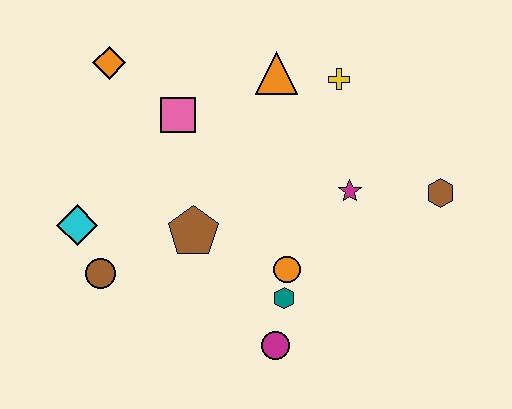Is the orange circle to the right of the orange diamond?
Yes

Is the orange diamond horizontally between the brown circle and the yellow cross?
Yes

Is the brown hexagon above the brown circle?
Yes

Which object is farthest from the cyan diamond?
The brown hexagon is farthest from the cyan diamond.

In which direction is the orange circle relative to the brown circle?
The orange circle is to the right of the brown circle.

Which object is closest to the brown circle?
The cyan diamond is closest to the brown circle.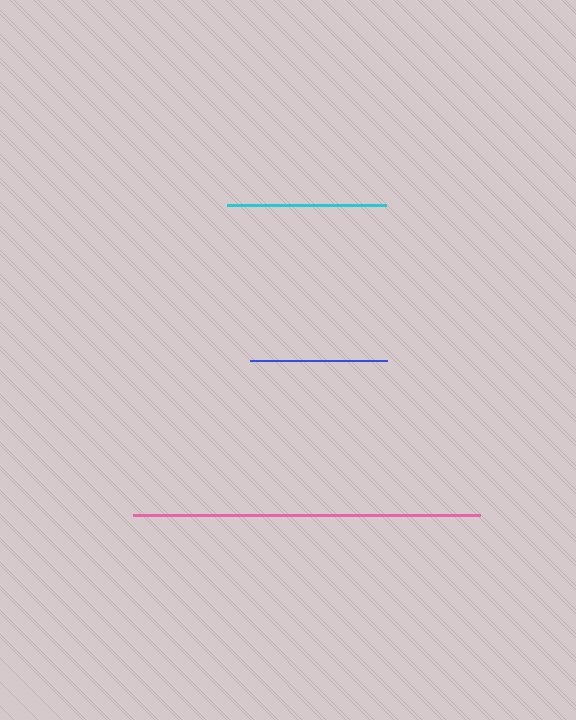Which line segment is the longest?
The pink line is the longest at approximately 347 pixels.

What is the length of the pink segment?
The pink segment is approximately 347 pixels long.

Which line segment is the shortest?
The blue line is the shortest at approximately 137 pixels.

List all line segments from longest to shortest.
From longest to shortest: pink, cyan, blue.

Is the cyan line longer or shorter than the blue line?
The cyan line is longer than the blue line.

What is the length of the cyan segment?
The cyan segment is approximately 158 pixels long.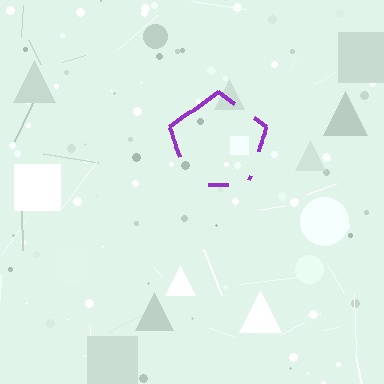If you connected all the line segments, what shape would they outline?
They would outline a pentagon.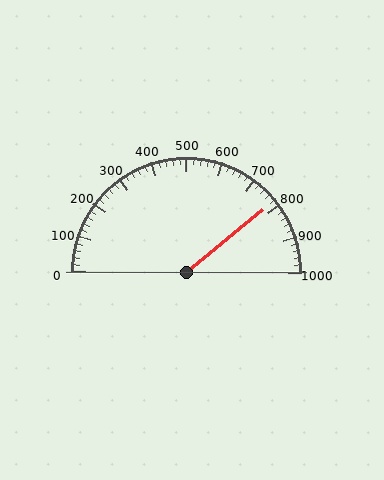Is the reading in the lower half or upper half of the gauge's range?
The reading is in the upper half of the range (0 to 1000).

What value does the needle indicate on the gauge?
The needle indicates approximately 780.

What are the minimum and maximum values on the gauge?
The gauge ranges from 0 to 1000.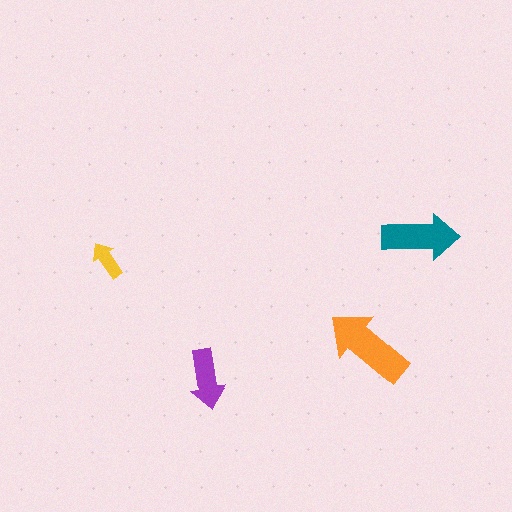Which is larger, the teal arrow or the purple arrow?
The teal one.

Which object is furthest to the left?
The yellow arrow is leftmost.